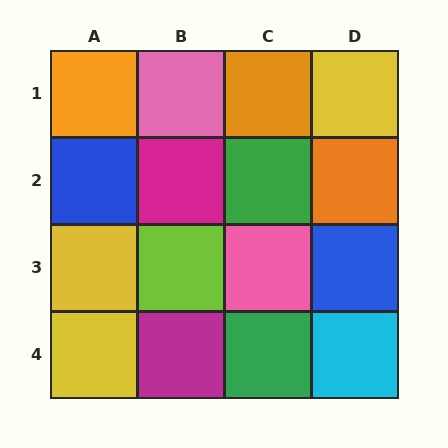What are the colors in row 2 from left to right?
Blue, magenta, green, orange.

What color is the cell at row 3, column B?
Lime.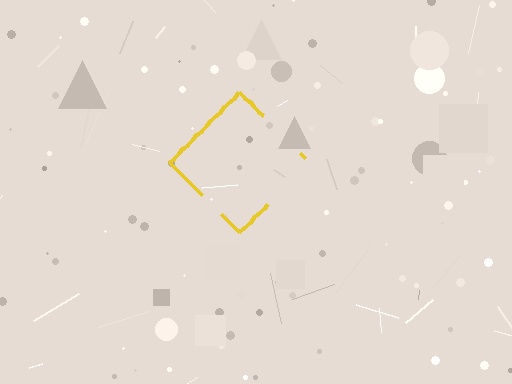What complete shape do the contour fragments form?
The contour fragments form a diamond.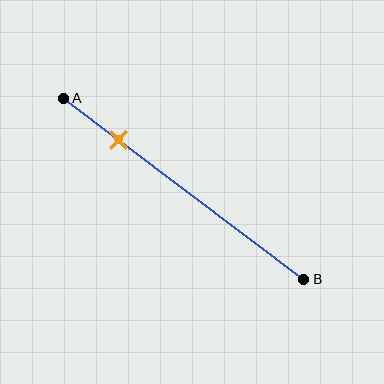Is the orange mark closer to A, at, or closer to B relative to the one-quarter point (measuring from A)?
The orange mark is approximately at the one-quarter point of segment AB.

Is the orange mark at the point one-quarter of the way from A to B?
Yes, the mark is approximately at the one-quarter point.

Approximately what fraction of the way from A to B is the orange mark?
The orange mark is approximately 25% of the way from A to B.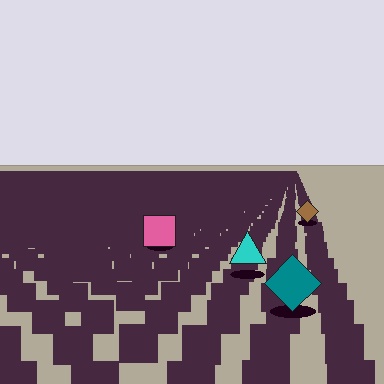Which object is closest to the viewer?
The teal diamond is closest. The texture marks near it are larger and more spread out.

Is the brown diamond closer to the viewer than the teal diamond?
No. The teal diamond is closer — you can tell from the texture gradient: the ground texture is coarser near it.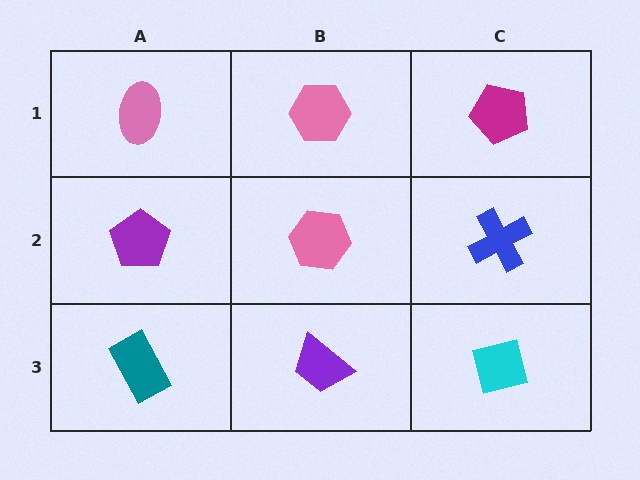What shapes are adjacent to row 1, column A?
A purple pentagon (row 2, column A), a pink hexagon (row 1, column B).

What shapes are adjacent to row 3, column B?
A pink hexagon (row 2, column B), a teal rectangle (row 3, column A), a cyan square (row 3, column C).